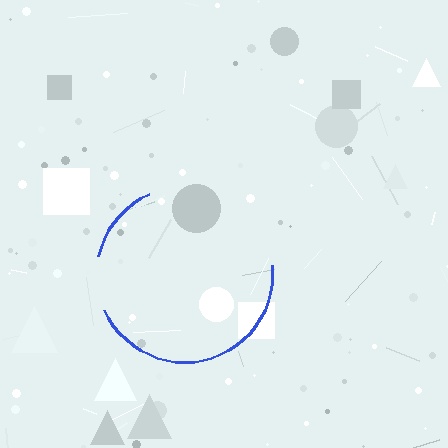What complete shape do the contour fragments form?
The contour fragments form a circle.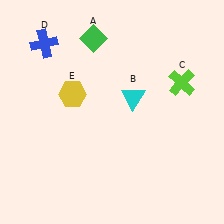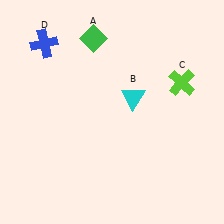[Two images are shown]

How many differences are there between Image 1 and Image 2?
There is 1 difference between the two images.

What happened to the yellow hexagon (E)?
The yellow hexagon (E) was removed in Image 2. It was in the top-left area of Image 1.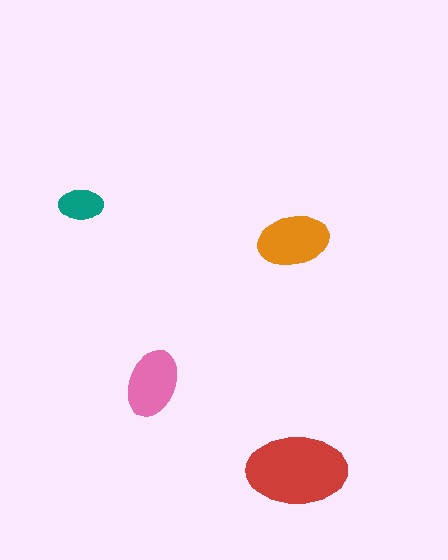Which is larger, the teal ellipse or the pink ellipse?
The pink one.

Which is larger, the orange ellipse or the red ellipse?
The red one.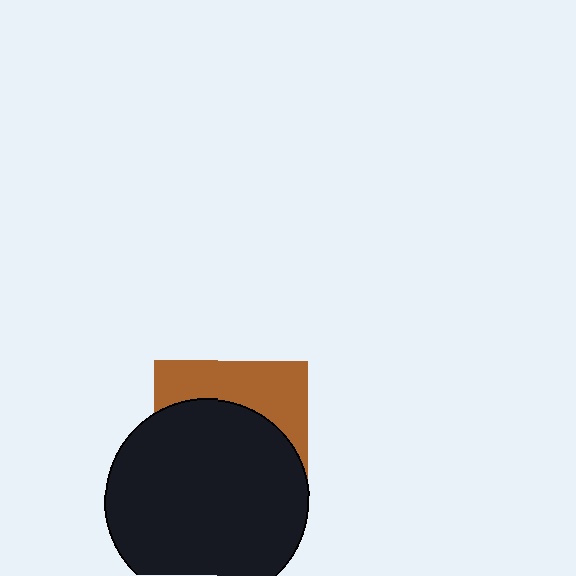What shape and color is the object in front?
The object in front is a black circle.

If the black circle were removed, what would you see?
You would see the complete brown square.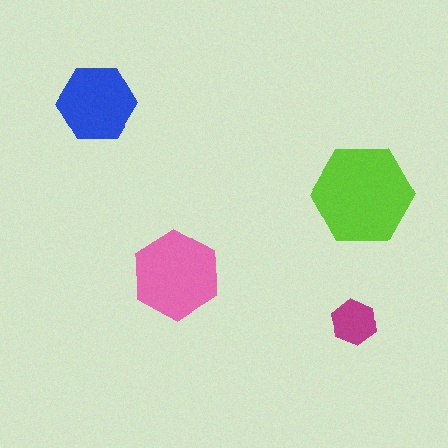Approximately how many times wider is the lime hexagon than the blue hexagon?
About 1.5 times wider.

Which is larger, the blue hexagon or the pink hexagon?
The pink one.